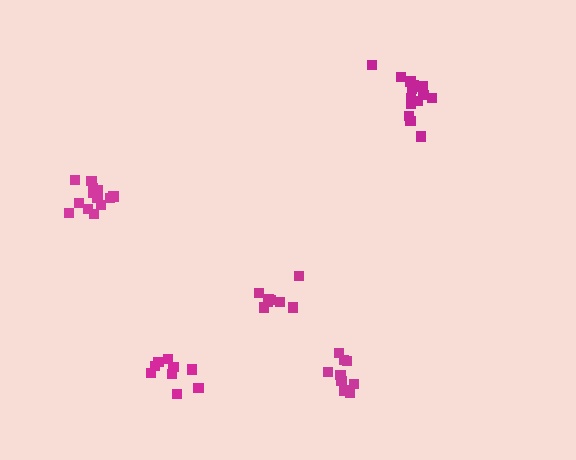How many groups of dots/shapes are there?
There are 5 groups.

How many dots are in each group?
Group 1: 14 dots, Group 2: 14 dots, Group 3: 8 dots, Group 4: 9 dots, Group 5: 9 dots (54 total).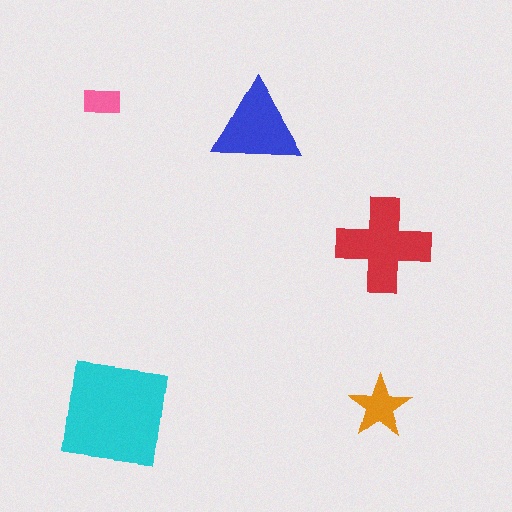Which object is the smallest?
The pink rectangle.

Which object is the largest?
The cyan square.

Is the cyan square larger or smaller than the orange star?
Larger.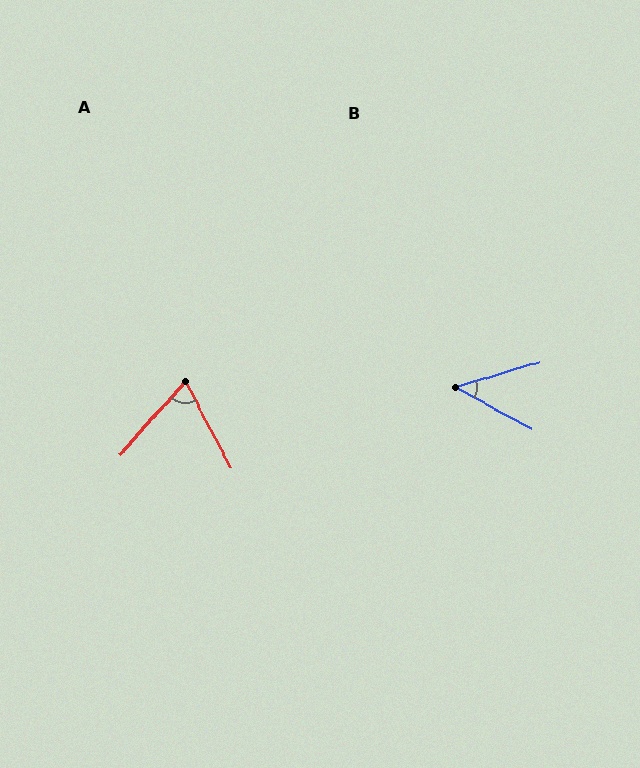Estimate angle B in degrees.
Approximately 45 degrees.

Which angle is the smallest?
B, at approximately 45 degrees.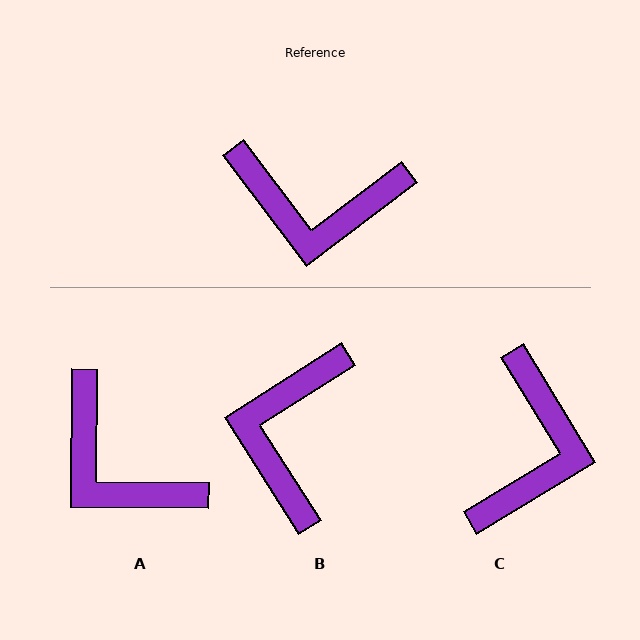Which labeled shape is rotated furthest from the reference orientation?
B, about 95 degrees away.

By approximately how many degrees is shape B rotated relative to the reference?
Approximately 95 degrees clockwise.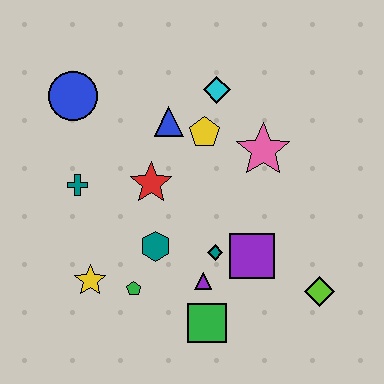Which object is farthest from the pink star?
The yellow star is farthest from the pink star.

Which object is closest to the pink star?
The yellow pentagon is closest to the pink star.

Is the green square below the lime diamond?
Yes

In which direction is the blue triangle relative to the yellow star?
The blue triangle is above the yellow star.